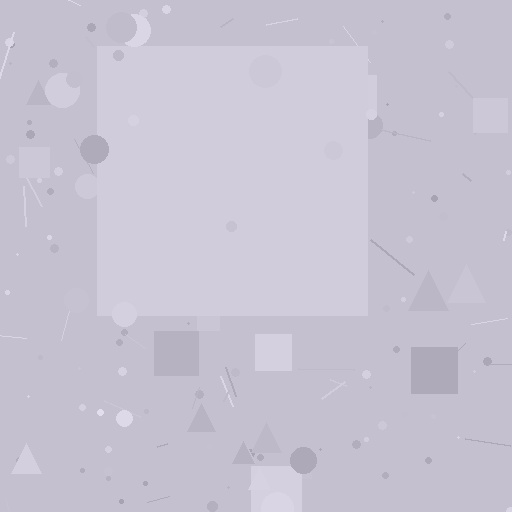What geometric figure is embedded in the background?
A square is embedded in the background.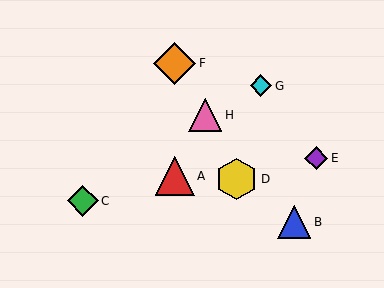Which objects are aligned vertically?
Objects A, F are aligned vertically.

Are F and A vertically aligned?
Yes, both are at x≈175.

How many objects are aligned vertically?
2 objects (A, F) are aligned vertically.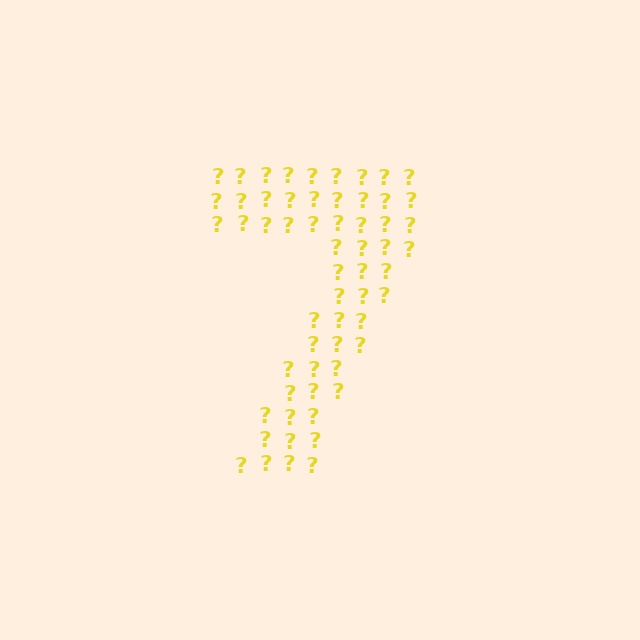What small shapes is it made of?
It is made of small question marks.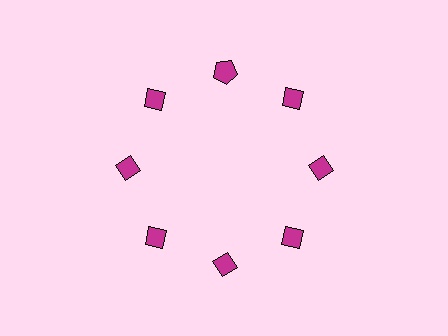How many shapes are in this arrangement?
There are 8 shapes arranged in a ring pattern.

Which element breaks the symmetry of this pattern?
The magenta pentagon at roughly the 12 o'clock position breaks the symmetry. All other shapes are magenta diamonds.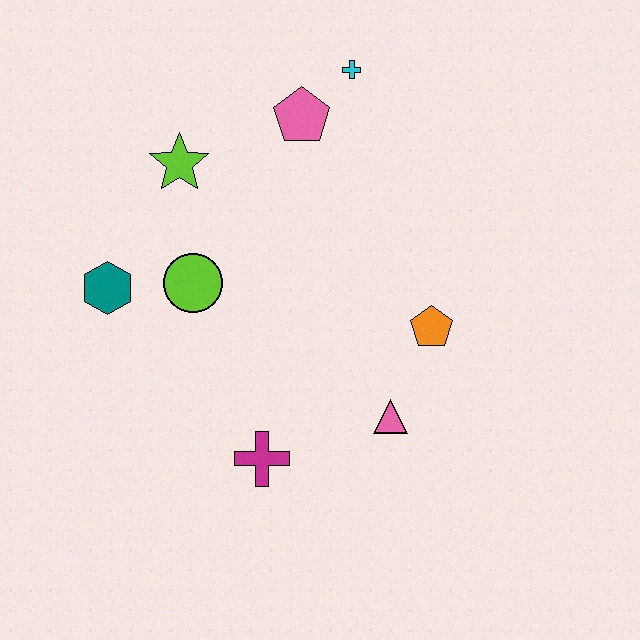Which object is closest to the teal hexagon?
The lime circle is closest to the teal hexagon.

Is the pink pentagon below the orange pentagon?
No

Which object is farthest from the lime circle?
The cyan cross is farthest from the lime circle.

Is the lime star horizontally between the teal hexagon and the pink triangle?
Yes